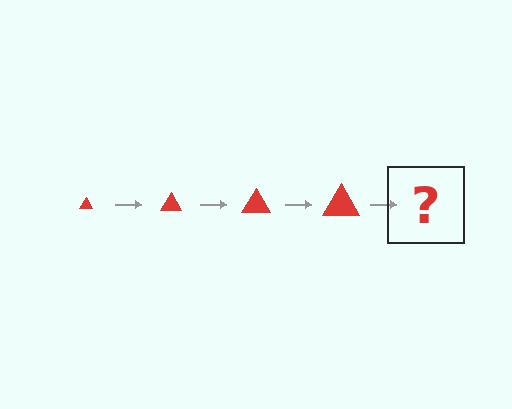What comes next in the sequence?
The next element should be a red triangle, larger than the previous one.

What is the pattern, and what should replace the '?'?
The pattern is that the triangle gets progressively larger each step. The '?' should be a red triangle, larger than the previous one.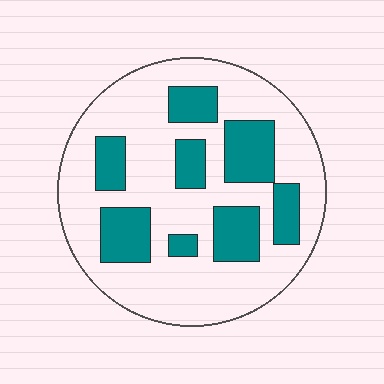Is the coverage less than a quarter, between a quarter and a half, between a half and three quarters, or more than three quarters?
Between a quarter and a half.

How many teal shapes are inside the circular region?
8.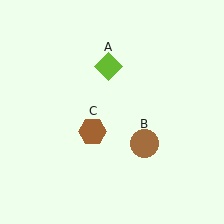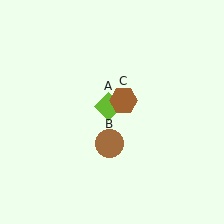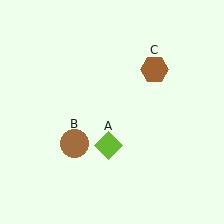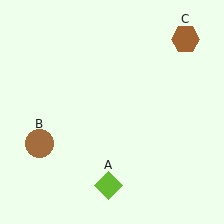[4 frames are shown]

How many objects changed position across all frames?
3 objects changed position: lime diamond (object A), brown circle (object B), brown hexagon (object C).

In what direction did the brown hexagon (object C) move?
The brown hexagon (object C) moved up and to the right.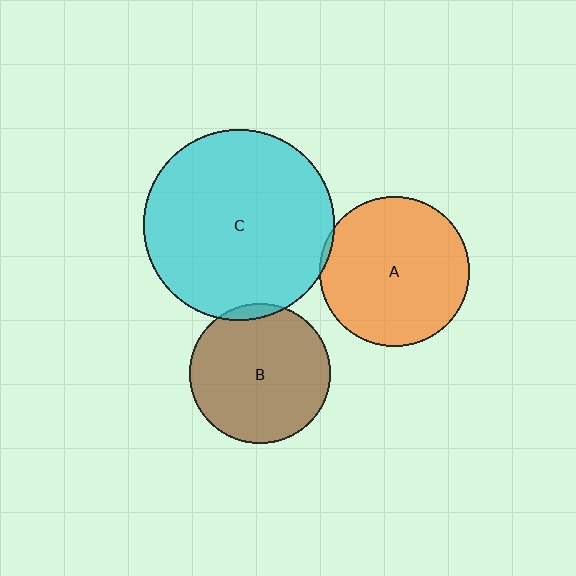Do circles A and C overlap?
Yes.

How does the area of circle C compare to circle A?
Approximately 1.6 times.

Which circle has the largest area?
Circle C (cyan).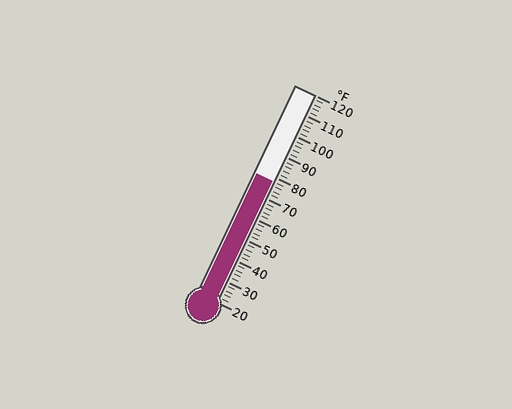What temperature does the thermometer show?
The thermometer shows approximately 78°F.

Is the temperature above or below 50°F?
The temperature is above 50°F.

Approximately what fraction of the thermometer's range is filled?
The thermometer is filled to approximately 60% of its range.